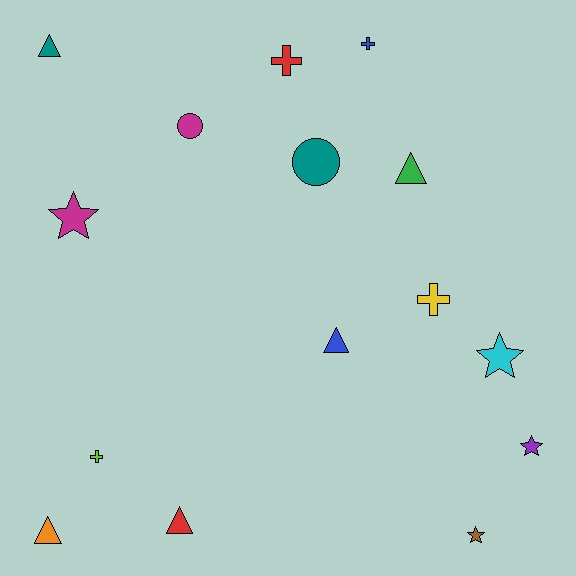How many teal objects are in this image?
There are 2 teal objects.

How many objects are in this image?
There are 15 objects.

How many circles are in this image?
There are 2 circles.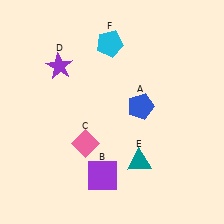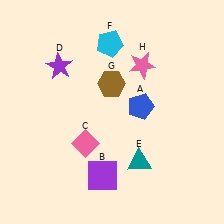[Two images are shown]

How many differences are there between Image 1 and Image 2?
There are 2 differences between the two images.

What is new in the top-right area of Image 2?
A pink star (H) was added in the top-right area of Image 2.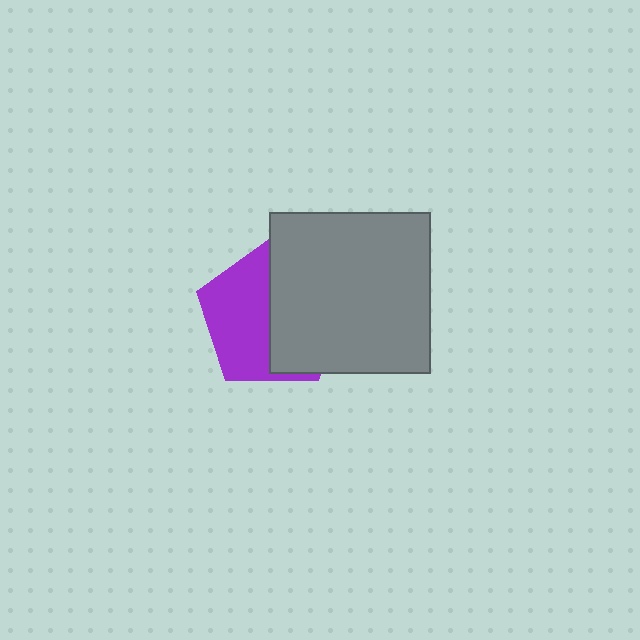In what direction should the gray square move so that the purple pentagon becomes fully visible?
The gray square should move right. That is the shortest direction to clear the overlap and leave the purple pentagon fully visible.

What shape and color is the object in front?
The object in front is a gray square.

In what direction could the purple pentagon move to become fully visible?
The purple pentagon could move left. That would shift it out from behind the gray square entirely.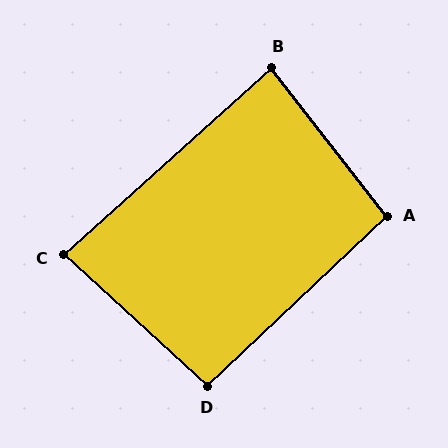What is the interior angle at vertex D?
Approximately 94 degrees (approximately right).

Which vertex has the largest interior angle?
A, at approximately 96 degrees.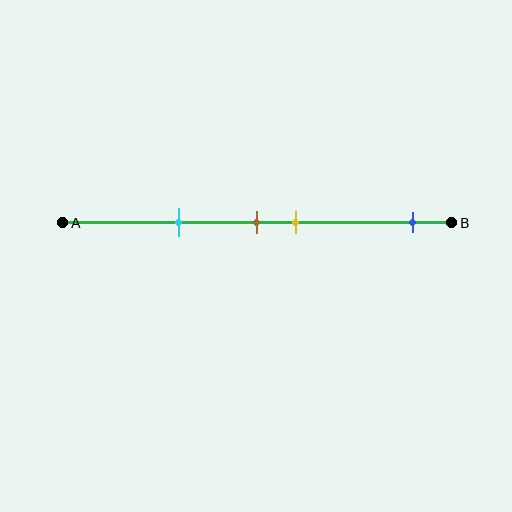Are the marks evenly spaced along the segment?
No, the marks are not evenly spaced.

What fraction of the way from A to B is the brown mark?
The brown mark is approximately 50% (0.5) of the way from A to B.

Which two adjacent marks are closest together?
The brown and yellow marks are the closest adjacent pair.